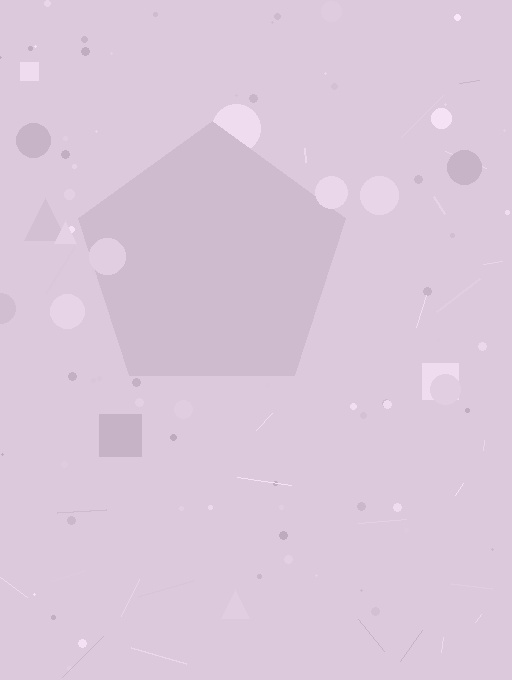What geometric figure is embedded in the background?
A pentagon is embedded in the background.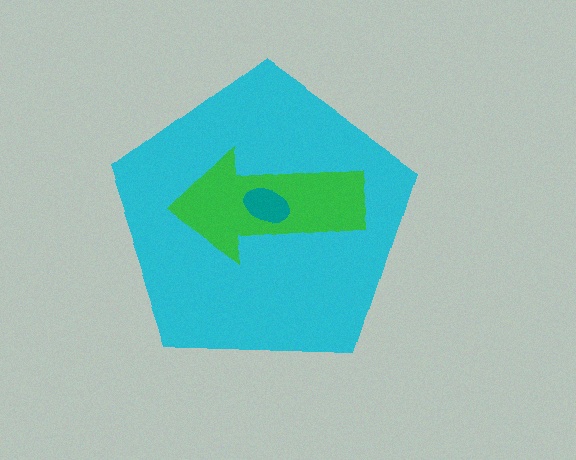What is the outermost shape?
The cyan pentagon.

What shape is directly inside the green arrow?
The teal ellipse.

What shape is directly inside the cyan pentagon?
The green arrow.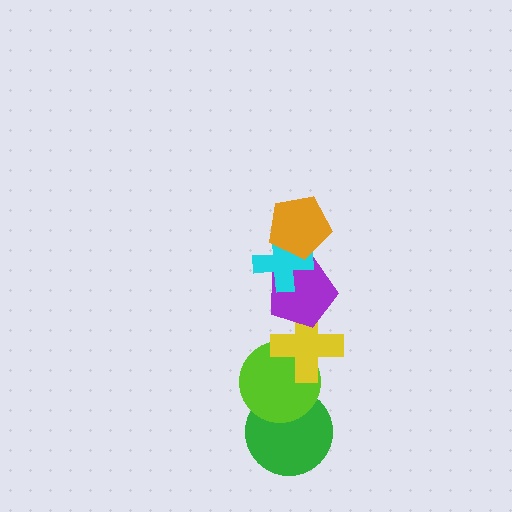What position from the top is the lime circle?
The lime circle is 5th from the top.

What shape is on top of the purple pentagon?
The cyan cross is on top of the purple pentagon.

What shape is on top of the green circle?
The lime circle is on top of the green circle.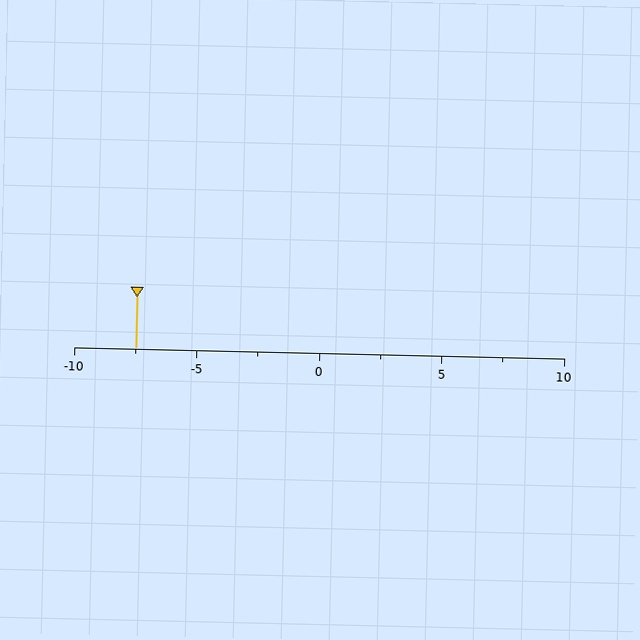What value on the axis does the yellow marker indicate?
The marker indicates approximately -7.5.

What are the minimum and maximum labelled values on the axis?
The axis runs from -10 to 10.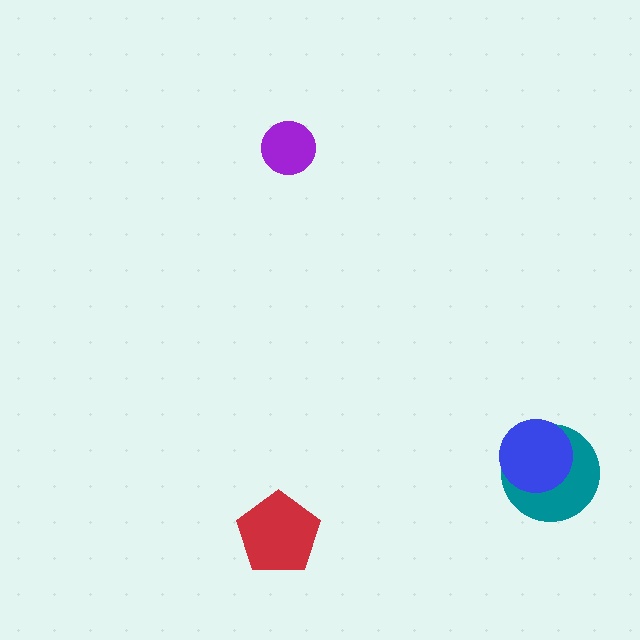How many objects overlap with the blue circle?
1 object overlaps with the blue circle.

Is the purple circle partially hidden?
No, no other shape covers it.